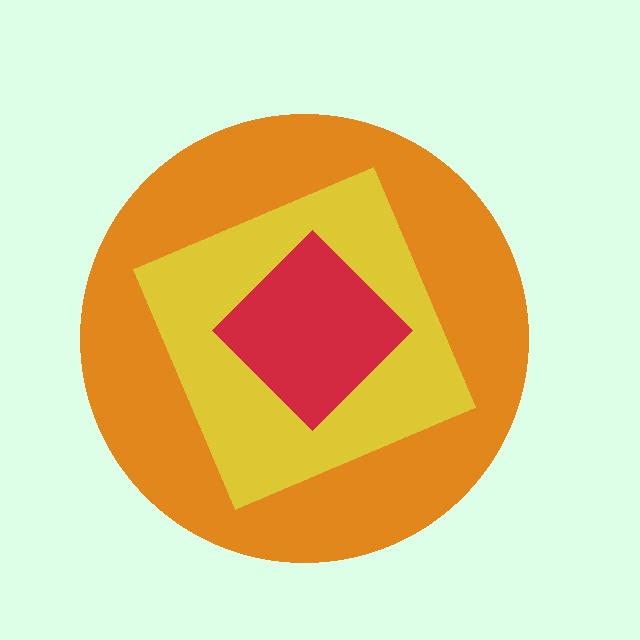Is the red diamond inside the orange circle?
Yes.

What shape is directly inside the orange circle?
The yellow square.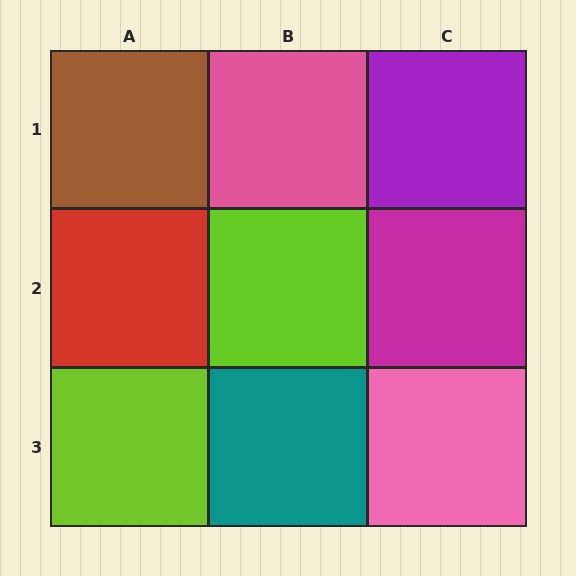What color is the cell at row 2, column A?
Red.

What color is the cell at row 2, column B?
Lime.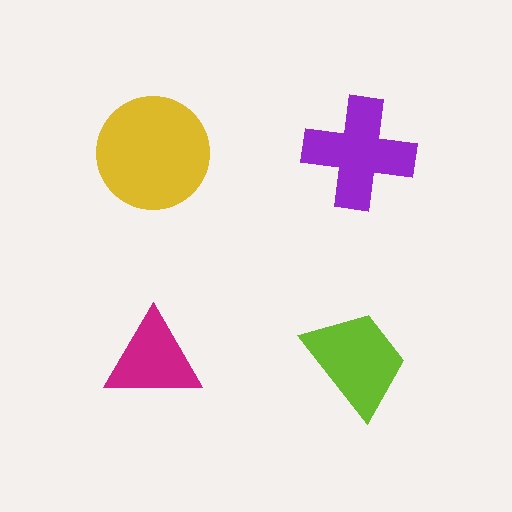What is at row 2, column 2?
A lime trapezoid.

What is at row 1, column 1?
A yellow circle.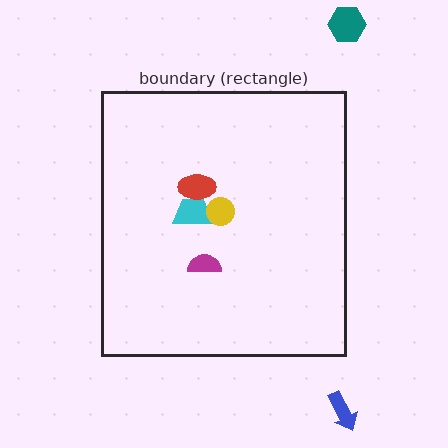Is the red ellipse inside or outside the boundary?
Inside.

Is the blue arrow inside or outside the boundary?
Outside.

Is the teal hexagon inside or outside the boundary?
Outside.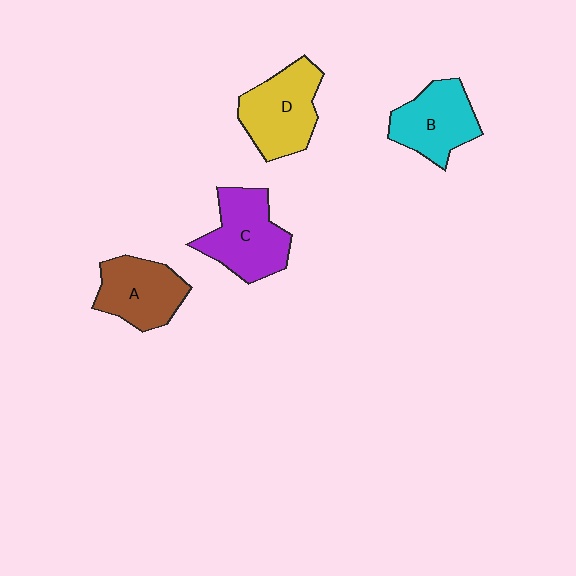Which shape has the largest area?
Shape D (yellow).